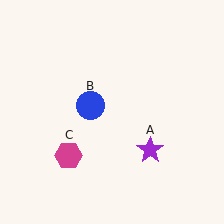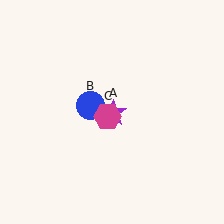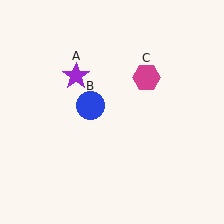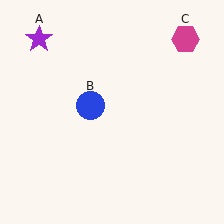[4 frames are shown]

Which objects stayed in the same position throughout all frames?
Blue circle (object B) remained stationary.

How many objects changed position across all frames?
2 objects changed position: purple star (object A), magenta hexagon (object C).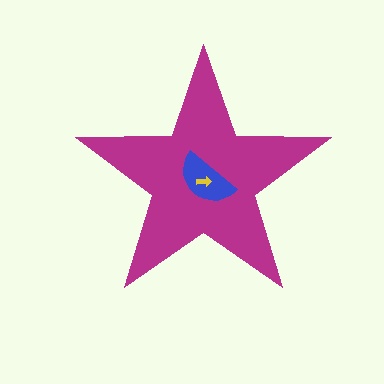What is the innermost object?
The yellow arrow.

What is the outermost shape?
The magenta star.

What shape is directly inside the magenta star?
The blue semicircle.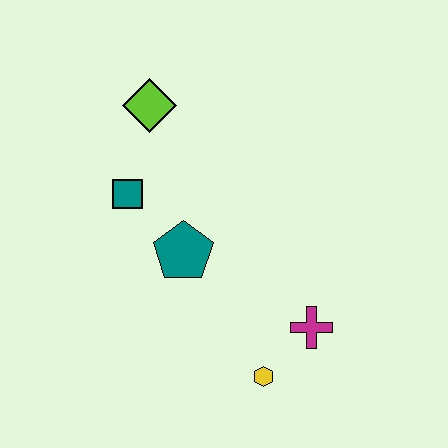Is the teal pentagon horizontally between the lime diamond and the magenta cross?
Yes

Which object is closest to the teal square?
The teal pentagon is closest to the teal square.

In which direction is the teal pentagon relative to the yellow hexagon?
The teal pentagon is above the yellow hexagon.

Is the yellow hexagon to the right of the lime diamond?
Yes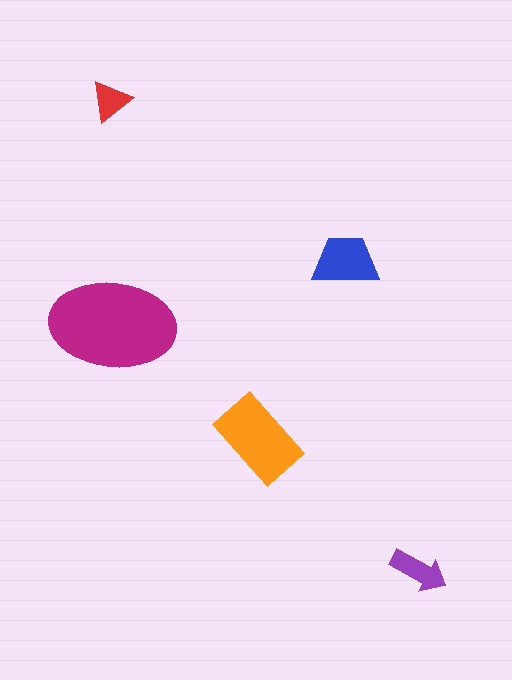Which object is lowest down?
The purple arrow is bottommost.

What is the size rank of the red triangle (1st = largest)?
5th.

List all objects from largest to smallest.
The magenta ellipse, the orange rectangle, the blue trapezoid, the purple arrow, the red triangle.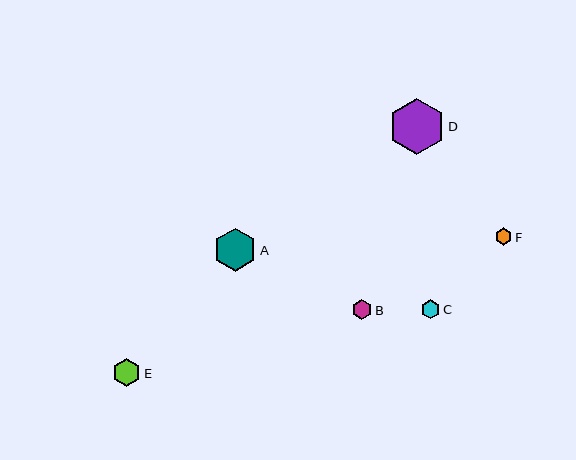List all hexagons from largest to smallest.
From largest to smallest: D, A, E, B, C, F.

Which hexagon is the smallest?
Hexagon F is the smallest with a size of approximately 17 pixels.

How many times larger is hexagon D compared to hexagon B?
Hexagon D is approximately 2.7 times the size of hexagon B.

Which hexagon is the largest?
Hexagon D is the largest with a size of approximately 56 pixels.